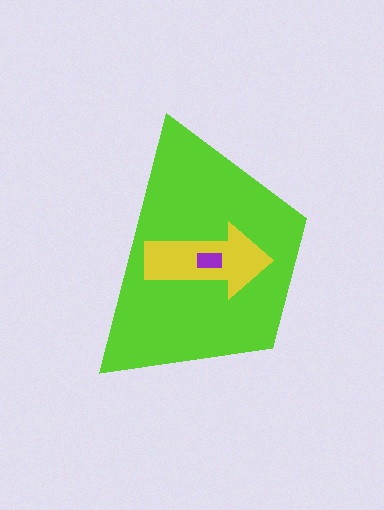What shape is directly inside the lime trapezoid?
The yellow arrow.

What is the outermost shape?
The lime trapezoid.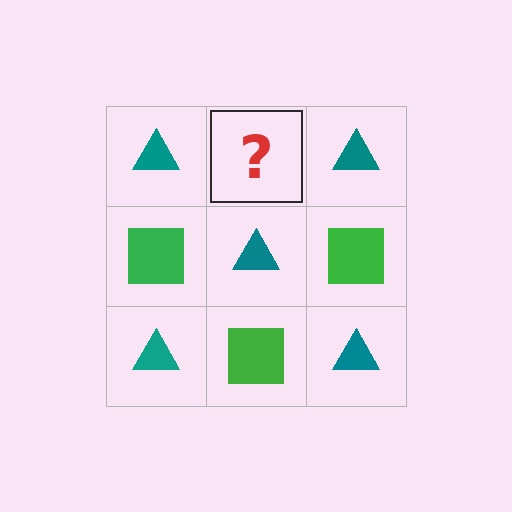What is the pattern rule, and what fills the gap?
The rule is that it alternates teal triangle and green square in a checkerboard pattern. The gap should be filled with a green square.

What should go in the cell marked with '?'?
The missing cell should contain a green square.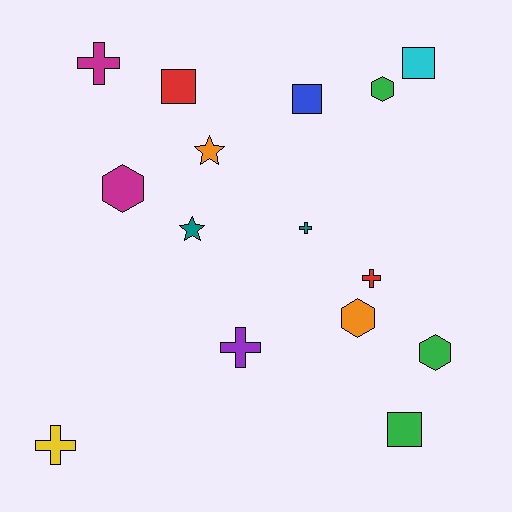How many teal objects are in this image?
There are 2 teal objects.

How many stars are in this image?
There are 2 stars.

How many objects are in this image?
There are 15 objects.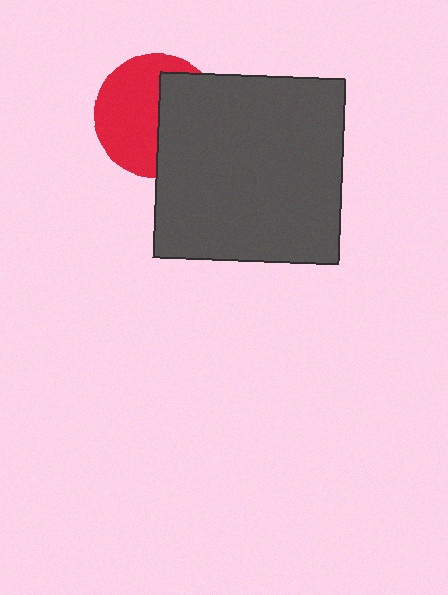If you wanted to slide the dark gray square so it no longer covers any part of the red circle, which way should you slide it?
Slide it right — that is the most direct way to separate the two shapes.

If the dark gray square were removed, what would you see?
You would see the complete red circle.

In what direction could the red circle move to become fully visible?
The red circle could move left. That would shift it out from behind the dark gray square entirely.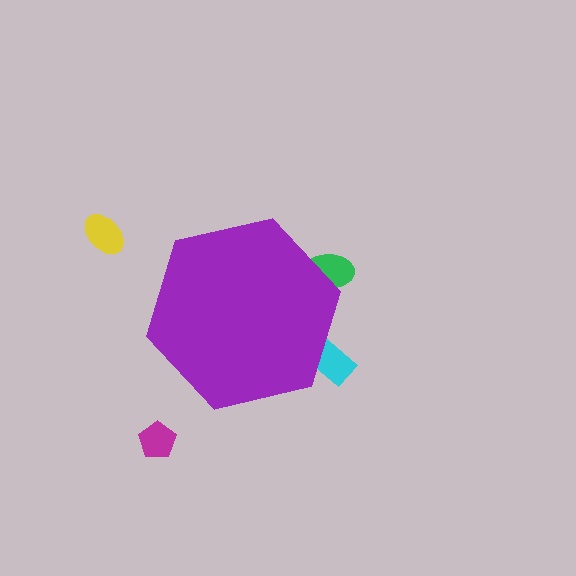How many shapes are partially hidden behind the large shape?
2 shapes are partially hidden.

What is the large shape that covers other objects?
A purple hexagon.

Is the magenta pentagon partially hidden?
No, the magenta pentagon is fully visible.